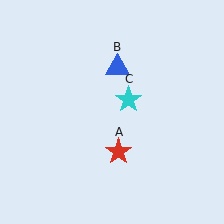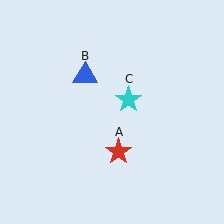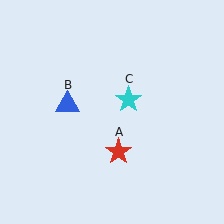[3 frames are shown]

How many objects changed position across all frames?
1 object changed position: blue triangle (object B).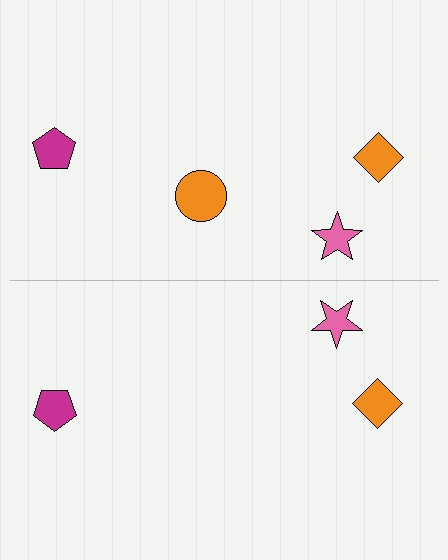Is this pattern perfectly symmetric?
No, the pattern is not perfectly symmetric. A orange circle is missing from the bottom side.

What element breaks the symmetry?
A orange circle is missing from the bottom side.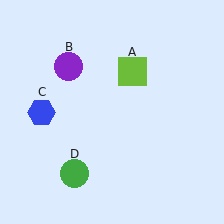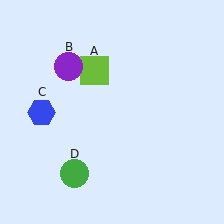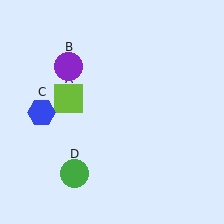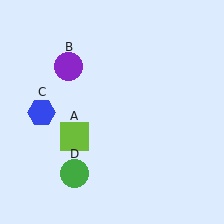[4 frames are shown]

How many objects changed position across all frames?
1 object changed position: lime square (object A).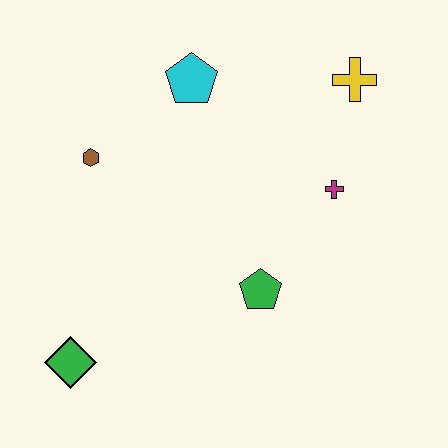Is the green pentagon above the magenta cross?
No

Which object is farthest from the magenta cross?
The green diamond is farthest from the magenta cross.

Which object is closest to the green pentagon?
The magenta cross is closest to the green pentagon.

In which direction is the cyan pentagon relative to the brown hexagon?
The cyan pentagon is to the right of the brown hexagon.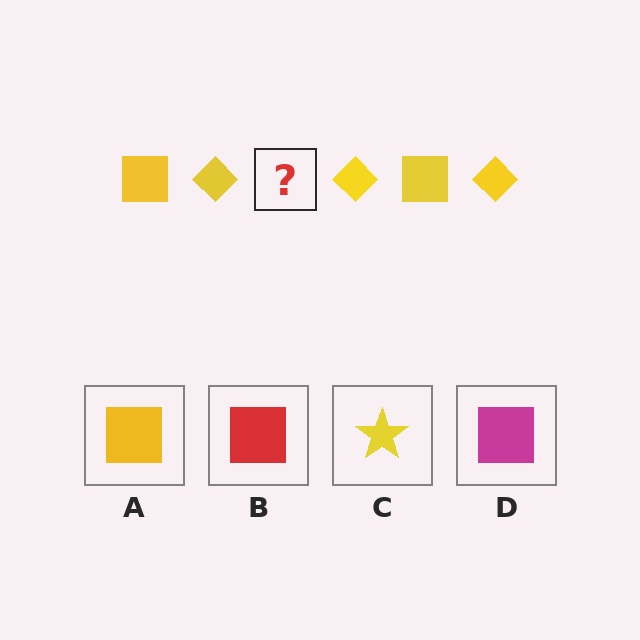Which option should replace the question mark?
Option A.